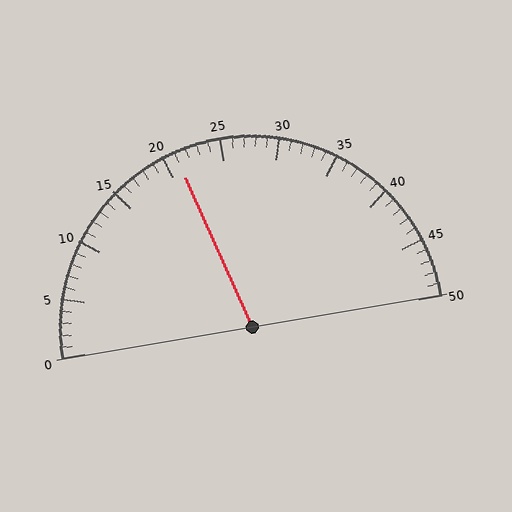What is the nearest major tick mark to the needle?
The nearest major tick mark is 20.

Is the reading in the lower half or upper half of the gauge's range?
The reading is in the lower half of the range (0 to 50).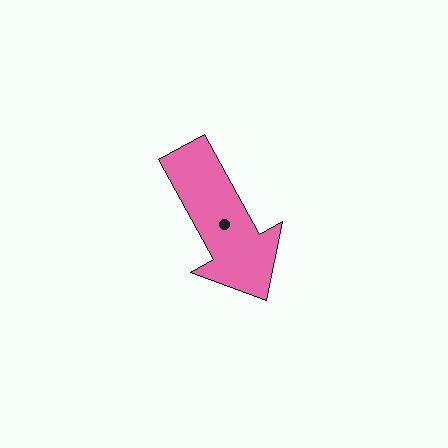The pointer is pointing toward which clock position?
Roughly 5 o'clock.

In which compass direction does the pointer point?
Southeast.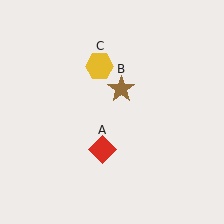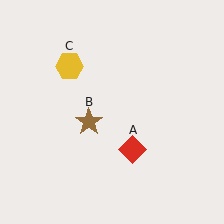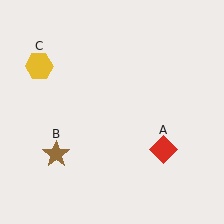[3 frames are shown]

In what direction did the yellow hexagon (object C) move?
The yellow hexagon (object C) moved left.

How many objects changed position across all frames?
3 objects changed position: red diamond (object A), brown star (object B), yellow hexagon (object C).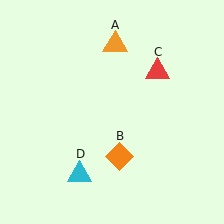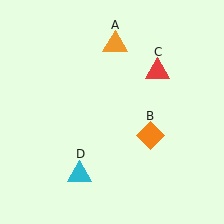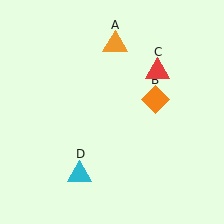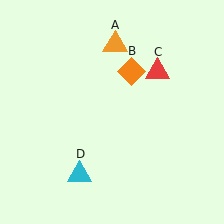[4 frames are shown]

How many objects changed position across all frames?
1 object changed position: orange diamond (object B).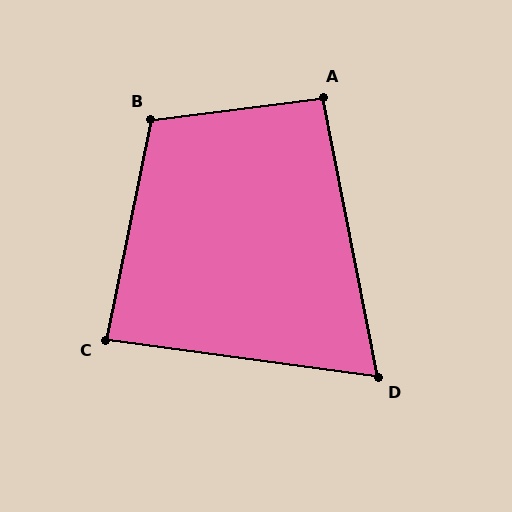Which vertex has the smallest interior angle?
D, at approximately 71 degrees.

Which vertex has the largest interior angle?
B, at approximately 109 degrees.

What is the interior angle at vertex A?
Approximately 94 degrees (approximately right).